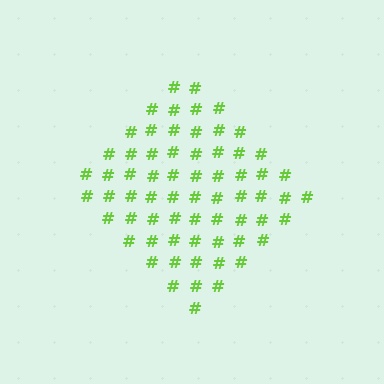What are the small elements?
The small elements are hash symbols.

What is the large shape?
The large shape is a diamond.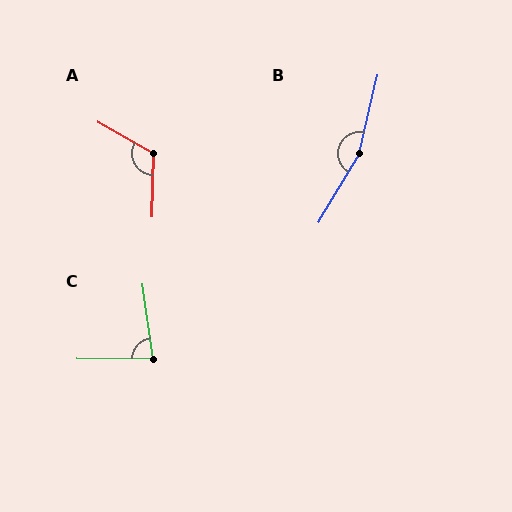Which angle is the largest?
B, at approximately 162 degrees.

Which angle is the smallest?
C, at approximately 82 degrees.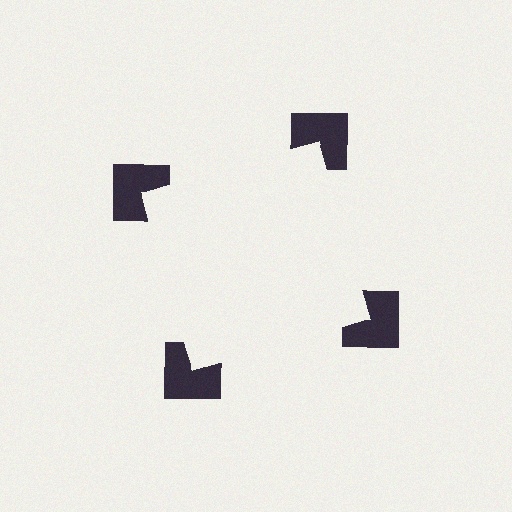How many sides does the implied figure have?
4 sides.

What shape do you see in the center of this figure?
An illusory square — its edges are inferred from the aligned wedge cuts in the notched squares, not physically drawn.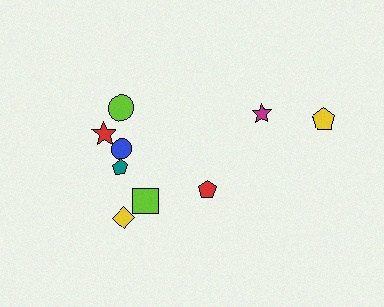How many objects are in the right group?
There are 3 objects.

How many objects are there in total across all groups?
There are 9 objects.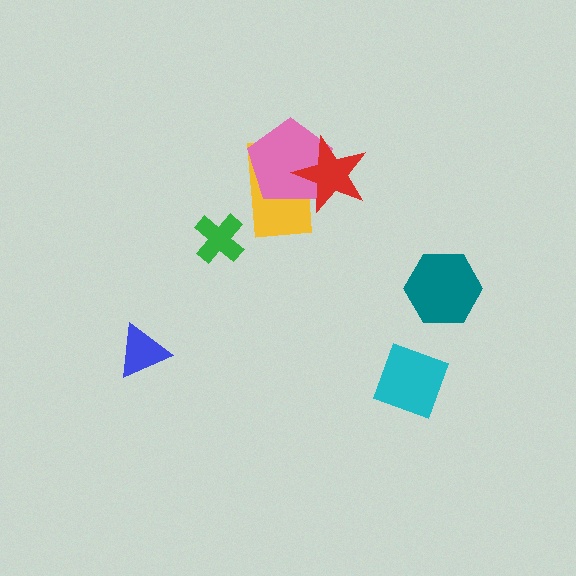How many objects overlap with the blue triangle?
0 objects overlap with the blue triangle.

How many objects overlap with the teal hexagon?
0 objects overlap with the teal hexagon.